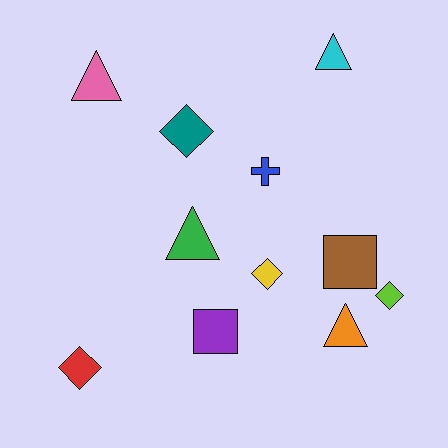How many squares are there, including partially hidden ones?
There are 2 squares.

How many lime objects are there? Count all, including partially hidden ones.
There is 1 lime object.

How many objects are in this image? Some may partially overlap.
There are 11 objects.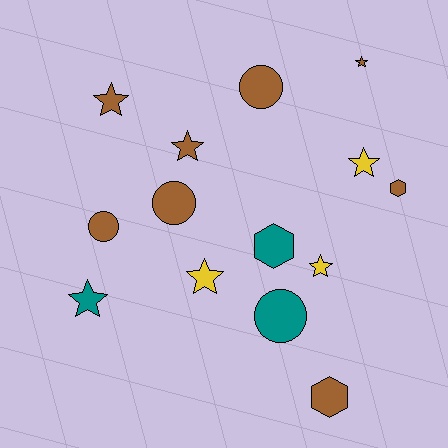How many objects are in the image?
There are 14 objects.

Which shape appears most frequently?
Star, with 7 objects.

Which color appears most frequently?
Brown, with 8 objects.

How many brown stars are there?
There are 3 brown stars.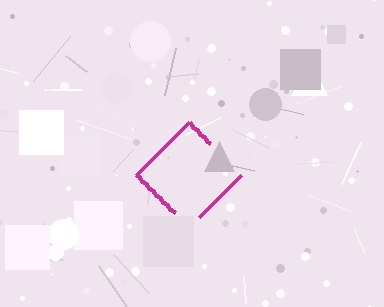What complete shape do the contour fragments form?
The contour fragments form a diamond.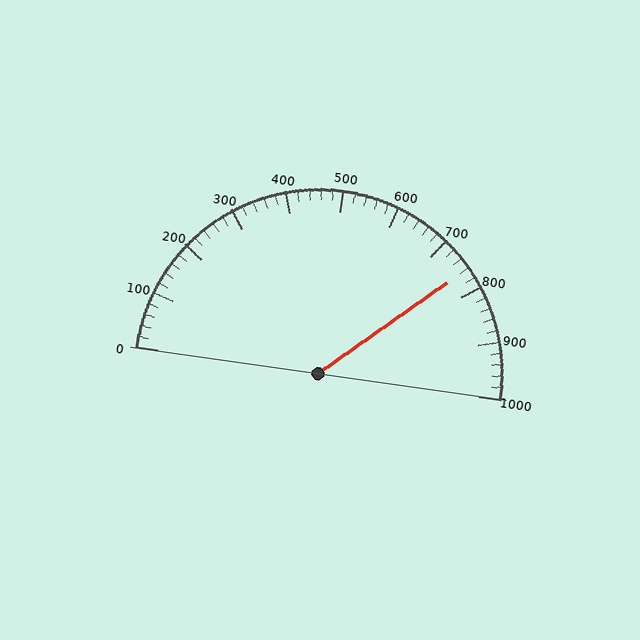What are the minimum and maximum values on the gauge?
The gauge ranges from 0 to 1000.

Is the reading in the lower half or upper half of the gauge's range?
The reading is in the upper half of the range (0 to 1000).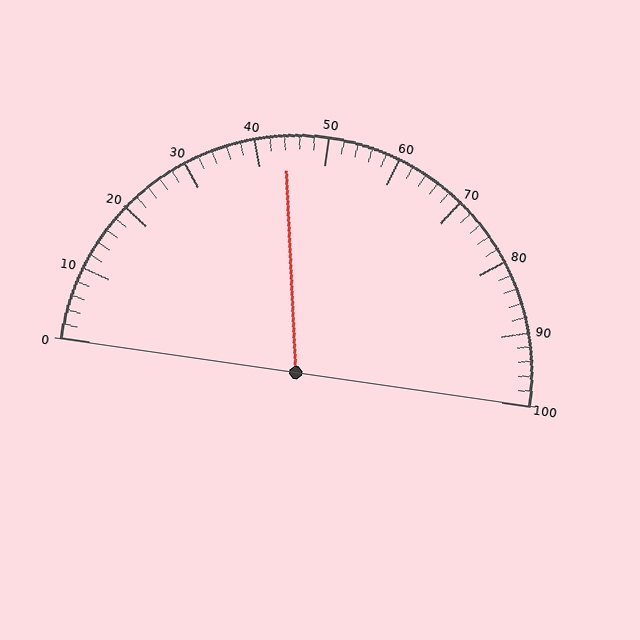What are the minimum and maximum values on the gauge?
The gauge ranges from 0 to 100.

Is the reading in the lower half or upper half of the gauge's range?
The reading is in the lower half of the range (0 to 100).